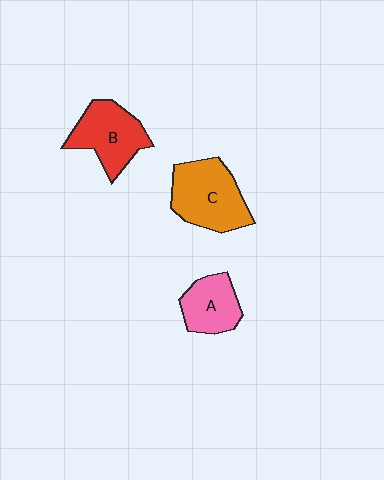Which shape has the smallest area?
Shape A (pink).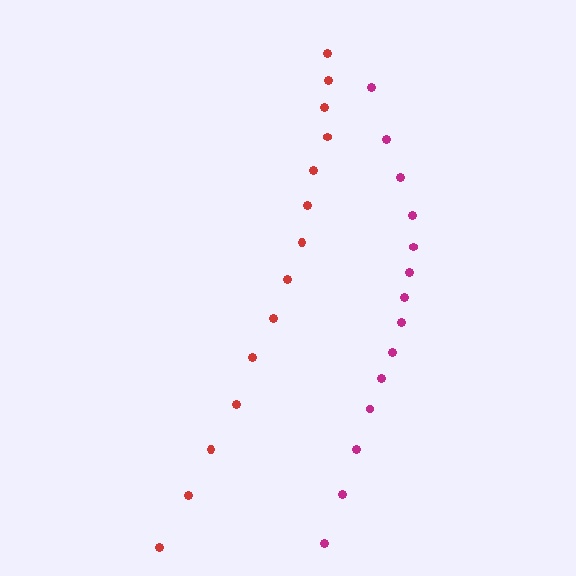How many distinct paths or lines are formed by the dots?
There are 2 distinct paths.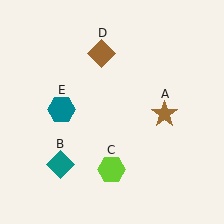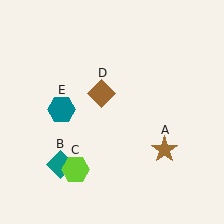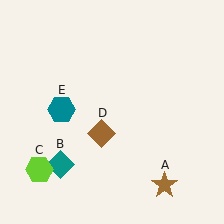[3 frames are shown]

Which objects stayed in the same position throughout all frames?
Teal diamond (object B) and teal hexagon (object E) remained stationary.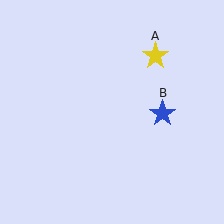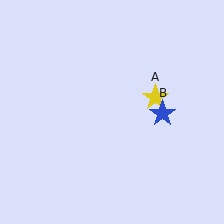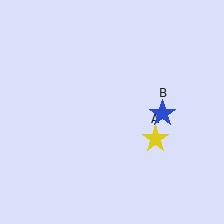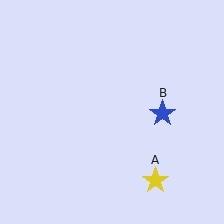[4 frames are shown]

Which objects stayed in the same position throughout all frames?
Blue star (object B) remained stationary.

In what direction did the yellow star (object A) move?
The yellow star (object A) moved down.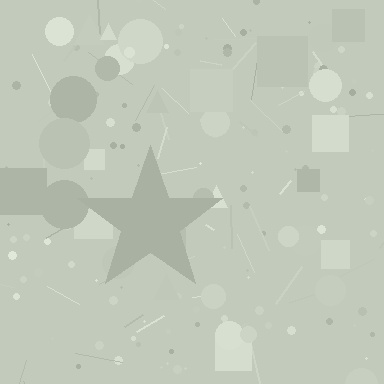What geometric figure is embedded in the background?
A star is embedded in the background.